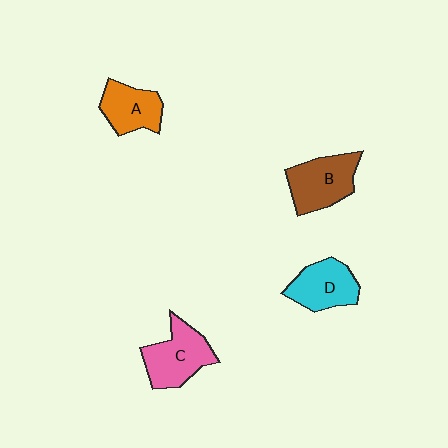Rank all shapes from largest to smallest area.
From largest to smallest: C (pink), B (brown), D (cyan), A (orange).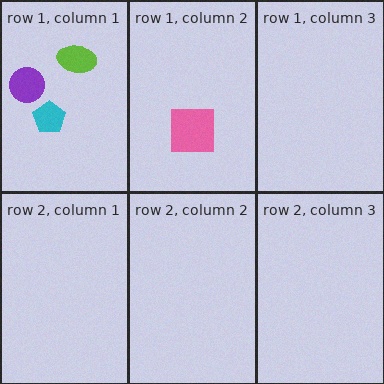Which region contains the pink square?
The row 1, column 2 region.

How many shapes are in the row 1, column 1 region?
3.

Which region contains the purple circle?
The row 1, column 1 region.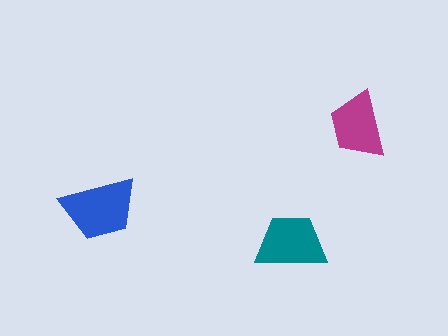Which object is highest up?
The magenta trapezoid is topmost.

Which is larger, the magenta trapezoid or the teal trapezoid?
The teal one.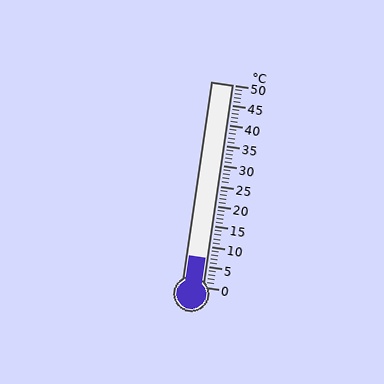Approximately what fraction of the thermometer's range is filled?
The thermometer is filled to approximately 15% of its range.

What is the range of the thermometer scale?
The thermometer scale ranges from 0°C to 50°C.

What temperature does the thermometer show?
The thermometer shows approximately 7°C.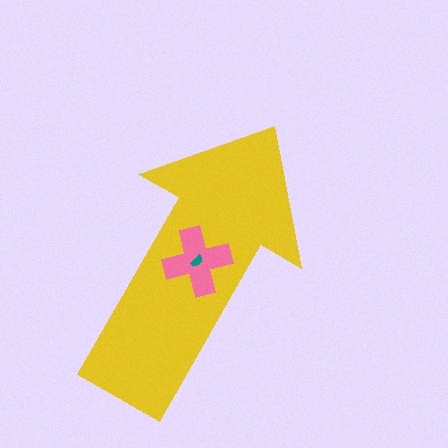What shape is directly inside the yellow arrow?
The pink cross.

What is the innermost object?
The teal semicircle.